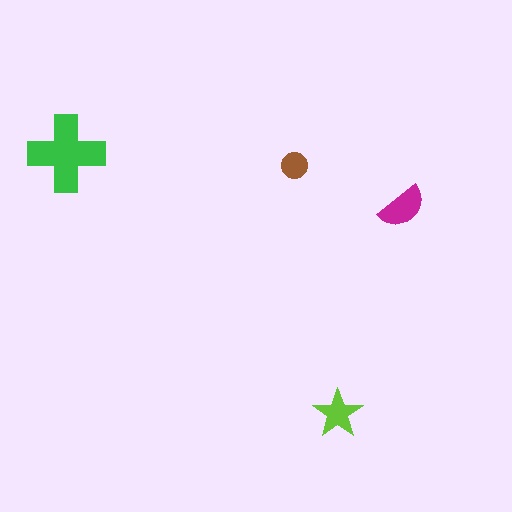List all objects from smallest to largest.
The brown circle, the lime star, the magenta semicircle, the green cross.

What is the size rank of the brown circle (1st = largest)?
4th.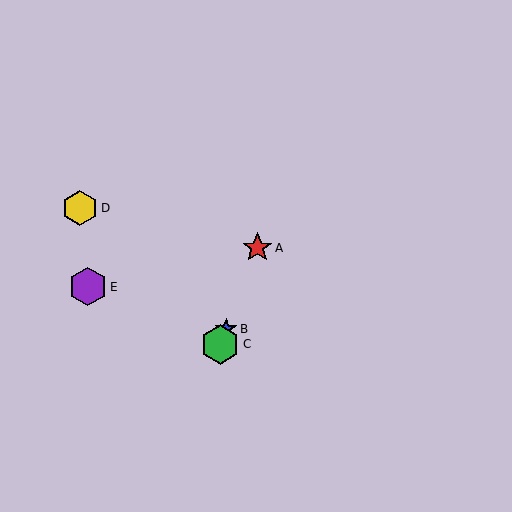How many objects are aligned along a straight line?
3 objects (A, B, C) are aligned along a straight line.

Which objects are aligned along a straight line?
Objects A, B, C are aligned along a straight line.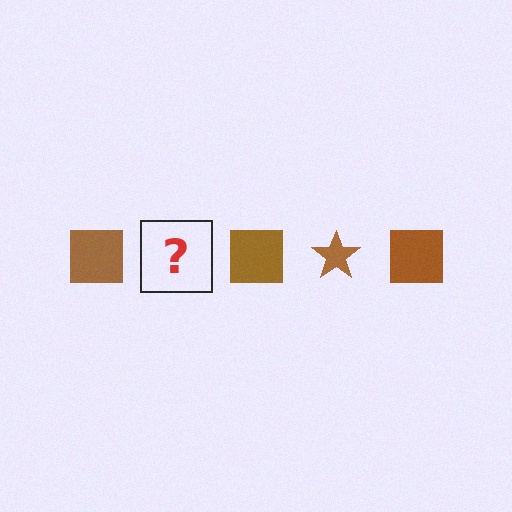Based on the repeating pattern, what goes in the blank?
The blank should be a brown star.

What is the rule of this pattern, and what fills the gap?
The rule is that the pattern cycles through square, star shapes in brown. The gap should be filled with a brown star.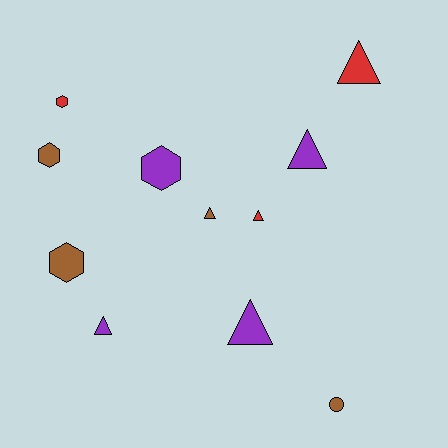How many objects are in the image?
There are 11 objects.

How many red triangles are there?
There are 2 red triangles.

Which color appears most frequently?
Brown, with 4 objects.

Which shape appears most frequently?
Triangle, with 6 objects.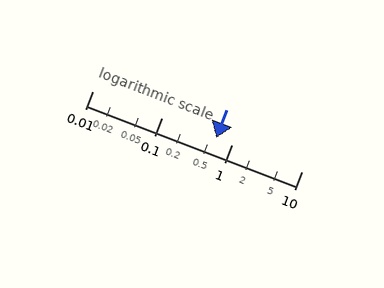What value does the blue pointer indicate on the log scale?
The pointer indicates approximately 0.59.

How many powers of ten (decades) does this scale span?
The scale spans 3 decades, from 0.01 to 10.